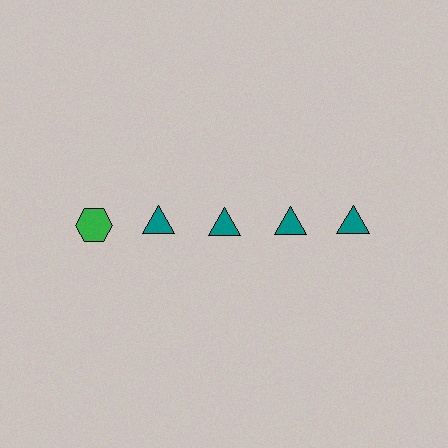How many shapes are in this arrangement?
There are 5 shapes arranged in a grid pattern.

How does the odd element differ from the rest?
It differs in both color (green instead of teal) and shape (hexagon instead of triangle).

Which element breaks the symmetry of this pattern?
The green hexagon in the top row, leftmost column breaks the symmetry. All other shapes are teal triangles.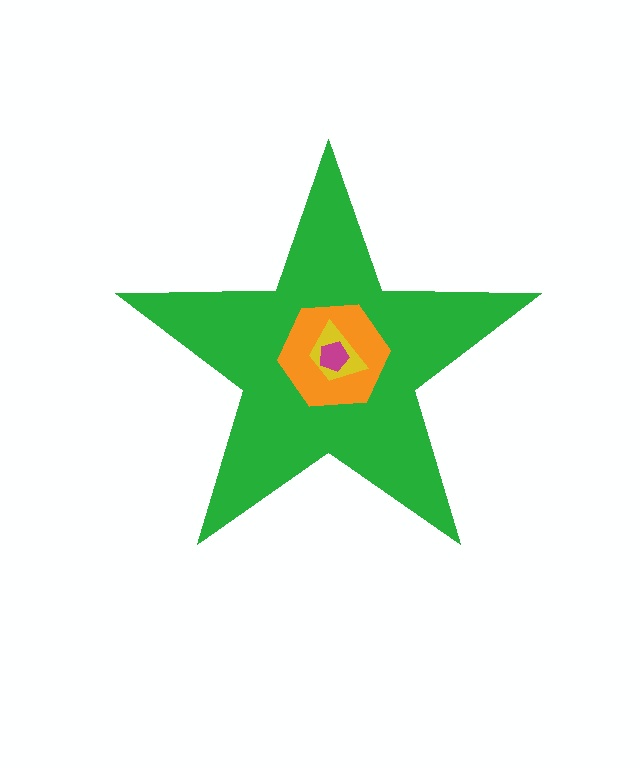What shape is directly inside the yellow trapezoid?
The magenta pentagon.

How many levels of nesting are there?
4.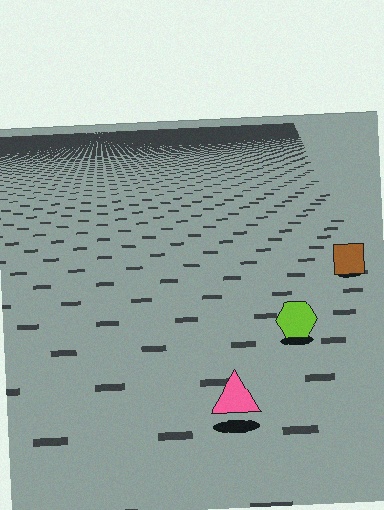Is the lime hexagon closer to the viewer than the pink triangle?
No. The pink triangle is closer — you can tell from the texture gradient: the ground texture is coarser near it.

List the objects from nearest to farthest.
From nearest to farthest: the pink triangle, the lime hexagon, the brown square.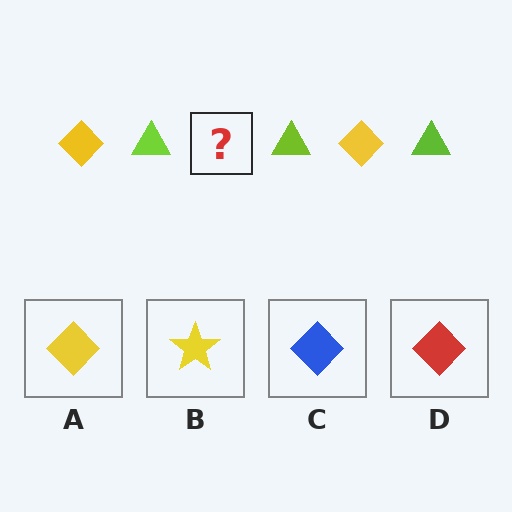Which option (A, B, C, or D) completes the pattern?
A.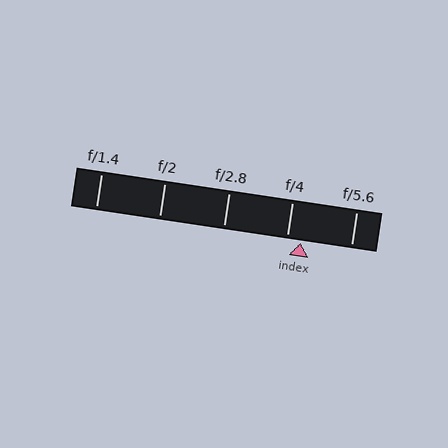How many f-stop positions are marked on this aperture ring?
There are 5 f-stop positions marked.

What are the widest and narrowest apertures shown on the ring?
The widest aperture shown is f/1.4 and the narrowest is f/5.6.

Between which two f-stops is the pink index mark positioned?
The index mark is between f/4 and f/5.6.